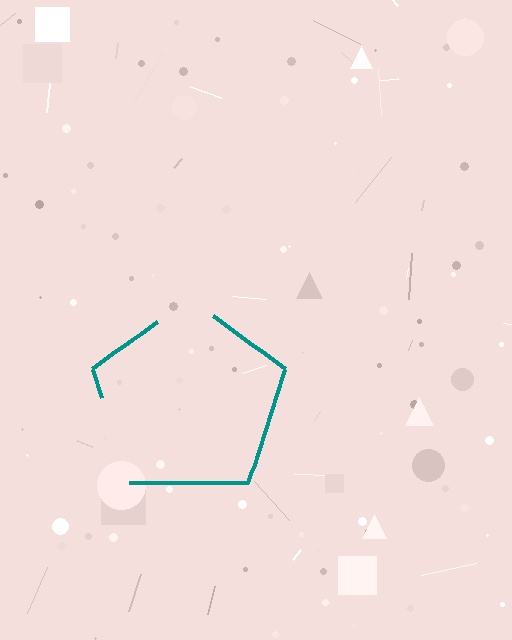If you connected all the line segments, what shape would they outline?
They would outline a pentagon.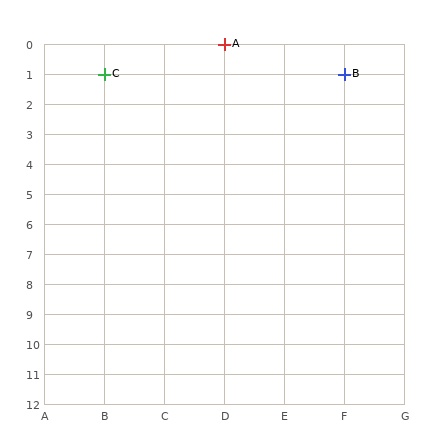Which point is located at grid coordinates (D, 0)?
Point A is at (D, 0).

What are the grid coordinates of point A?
Point A is at grid coordinates (D, 0).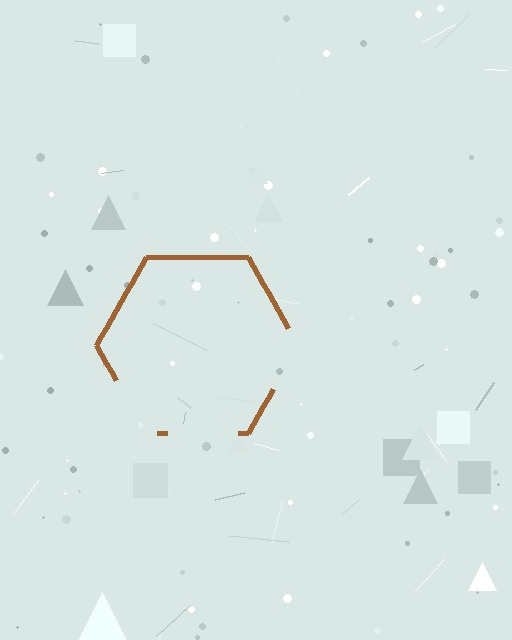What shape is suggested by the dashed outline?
The dashed outline suggests a hexagon.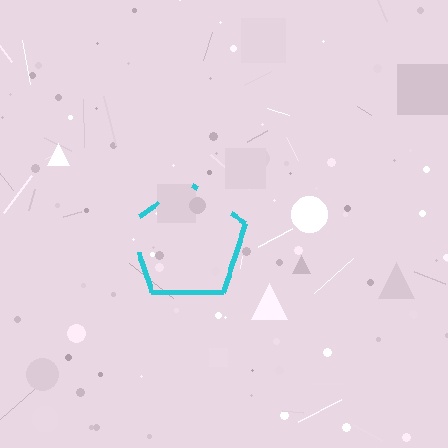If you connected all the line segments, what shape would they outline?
They would outline a pentagon.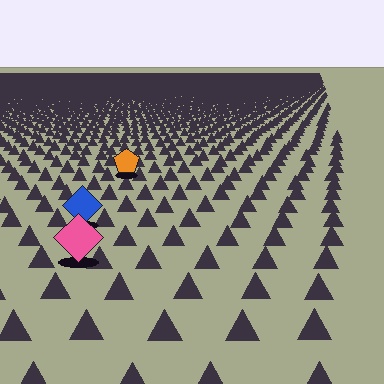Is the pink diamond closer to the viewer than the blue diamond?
Yes. The pink diamond is closer — you can tell from the texture gradient: the ground texture is coarser near it.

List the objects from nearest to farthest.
From nearest to farthest: the pink diamond, the blue diamond, the orange pentagon.